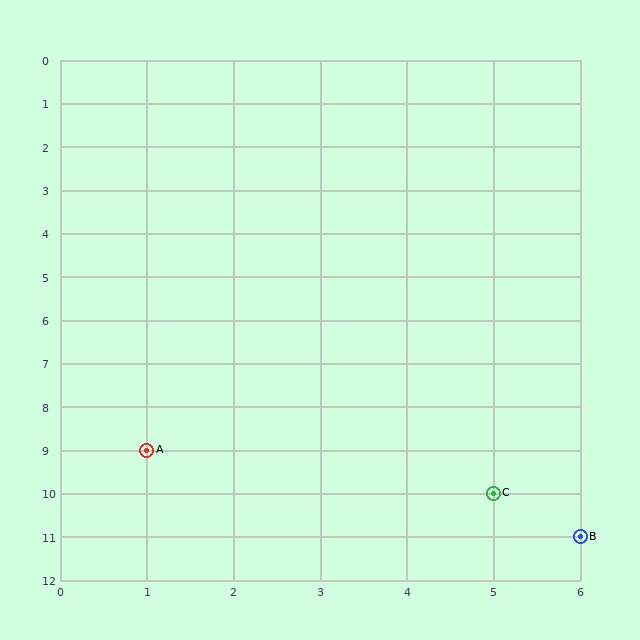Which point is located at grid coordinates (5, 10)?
Point C is at (5, 10).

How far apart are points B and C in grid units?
Points B and C are 1 column and 1 row apart (about 1.4 grid units diagonally).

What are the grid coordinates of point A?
Point A is at grid coordinates (1, 9).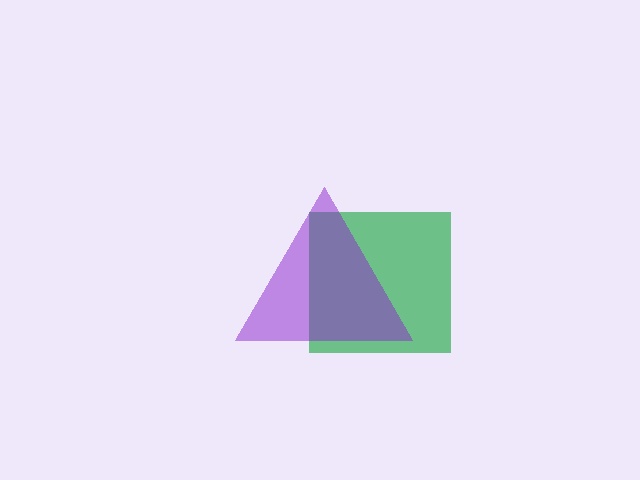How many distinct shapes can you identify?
There are 2 distinct shapes: a green square, a purple triangle.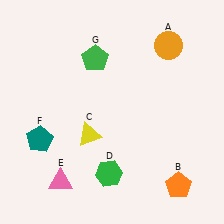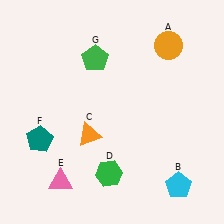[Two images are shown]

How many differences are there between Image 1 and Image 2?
There are 2 differences between the two images.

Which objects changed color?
B changed from orange to cyan. C changed from yellow to orange.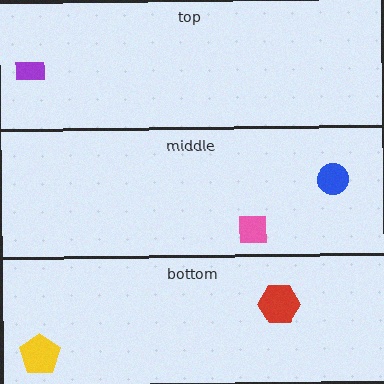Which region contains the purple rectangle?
The top region.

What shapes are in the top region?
The purple rectangle.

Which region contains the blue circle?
The middle region.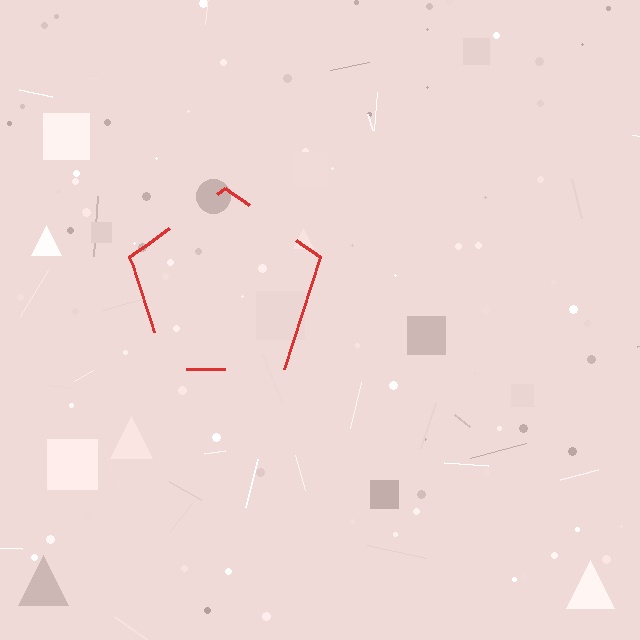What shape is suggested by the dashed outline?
The dashed outline suggests a pentagon.